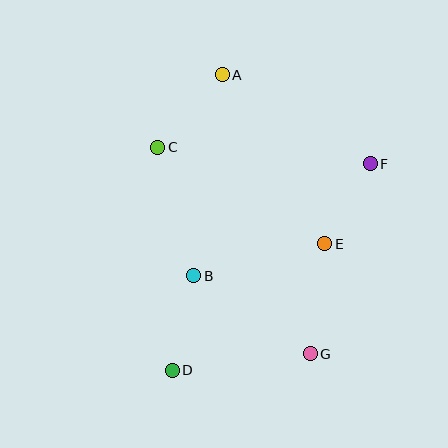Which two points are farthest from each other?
Points A and D are farthest from each other.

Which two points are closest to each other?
Points E and F are closest to each other.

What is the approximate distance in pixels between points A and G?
The distance between A and G is approximately 293 pixels.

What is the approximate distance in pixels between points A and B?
The distance between A and B is approximately 203 pixels.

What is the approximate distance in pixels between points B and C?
The distance between B and C is approximately 133 pixels.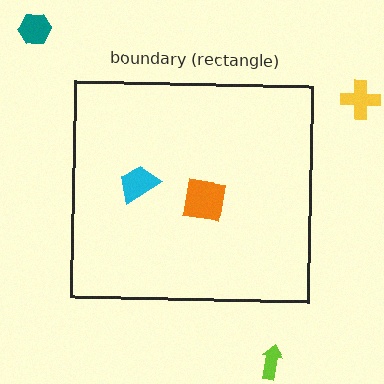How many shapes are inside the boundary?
2 inside, 3 outside.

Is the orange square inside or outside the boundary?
Inside.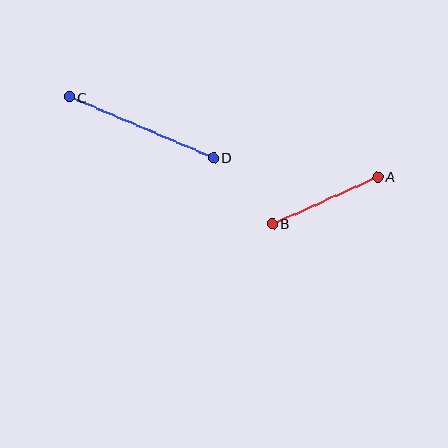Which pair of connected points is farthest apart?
Points C and D are farthest apart.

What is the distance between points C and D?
The distance is approximately 156 pixels.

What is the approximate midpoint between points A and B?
The midpoint is at approximately (325, 200) pixels.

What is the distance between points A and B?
The distance is approximately 115 pixels.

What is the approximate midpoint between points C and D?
The midpoint is at approximately (142, 127) pixels.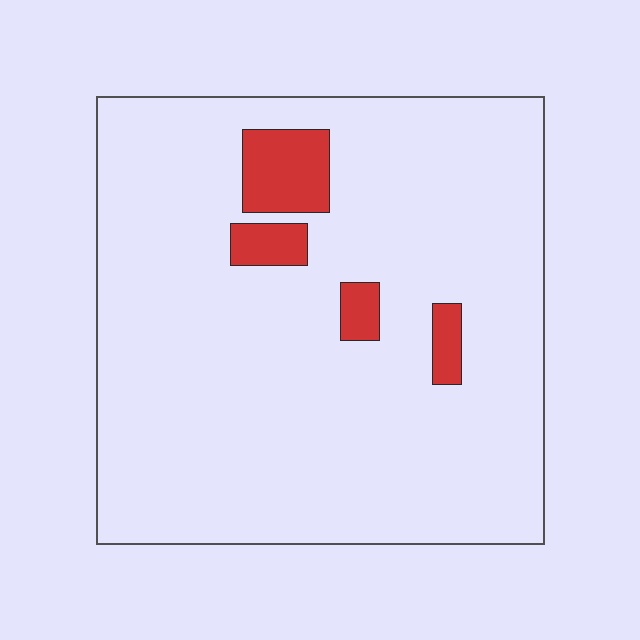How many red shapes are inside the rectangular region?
4.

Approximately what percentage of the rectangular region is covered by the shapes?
Approximately 10%.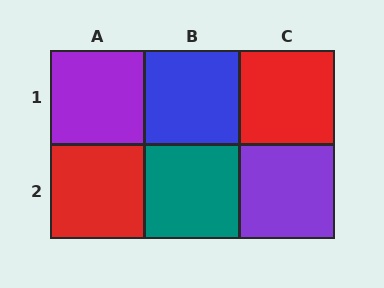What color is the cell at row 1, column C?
Red.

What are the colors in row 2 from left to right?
Red, teal, purple.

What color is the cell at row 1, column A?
Purple.